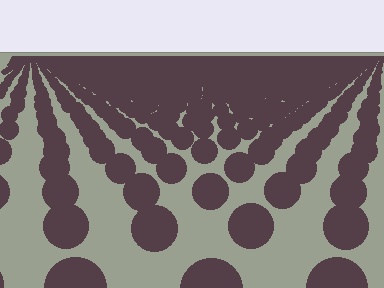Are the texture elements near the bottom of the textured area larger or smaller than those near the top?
Larger. Near the bottom, elements are closer to the viewer and appear at a bigger on-screen size.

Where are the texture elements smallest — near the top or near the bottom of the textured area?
Near the top.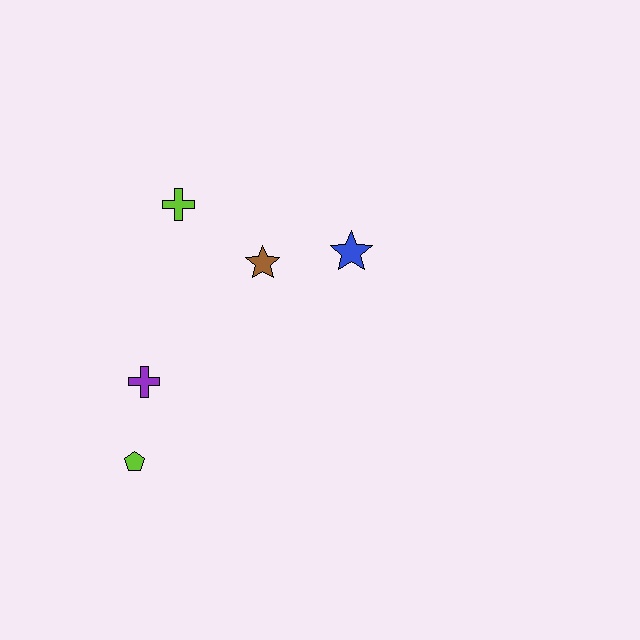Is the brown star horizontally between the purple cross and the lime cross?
No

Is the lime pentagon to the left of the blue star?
Yes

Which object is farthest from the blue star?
The lime pentagon is farthest from the blue star.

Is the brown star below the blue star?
Yes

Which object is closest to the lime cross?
The brown star is closest to the lime cross.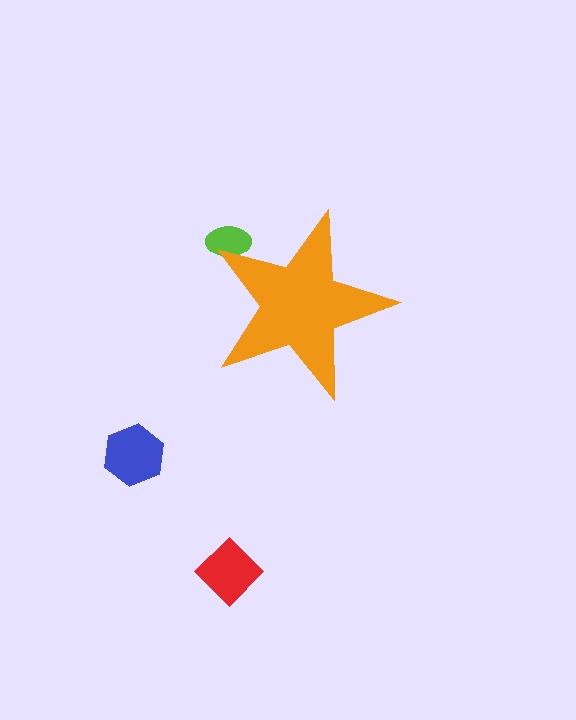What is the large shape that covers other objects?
An orange star.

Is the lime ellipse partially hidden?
Yes, the lime ellipse is partially hidden behind the orange star.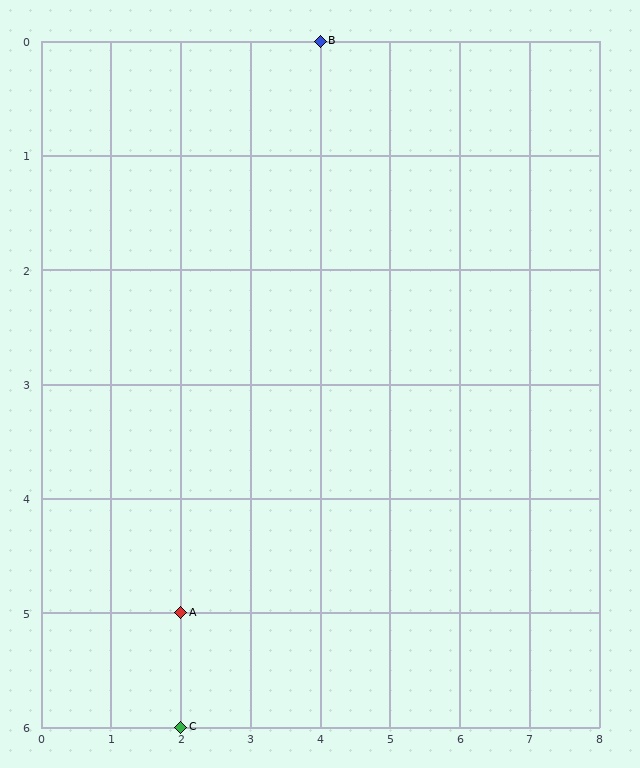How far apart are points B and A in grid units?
Points B and A are 2 columns and 5 rows apart (about 5.4 grid units diagonally).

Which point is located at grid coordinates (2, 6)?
Point C is at (2, 6).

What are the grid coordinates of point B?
Point B is at grid coordinates (4, 0).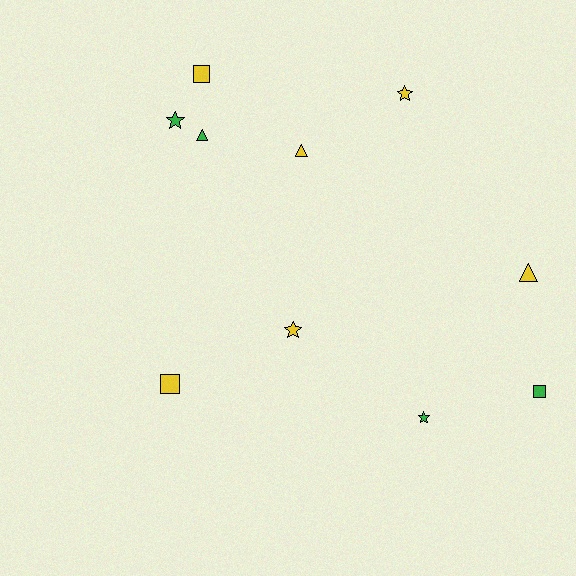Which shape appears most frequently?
Star, with 4 objects.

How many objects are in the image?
There are 10 objects.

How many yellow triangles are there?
There are 2 yellow triangles.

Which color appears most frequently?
Yellow, with 6 objects.